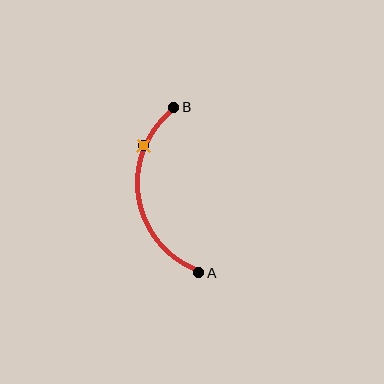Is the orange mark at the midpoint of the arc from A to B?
No. The orange mark lies on the arc but is closer to endpoint B. The arc midpoint would be at the point on the curve equidistant along the arc from both A and B.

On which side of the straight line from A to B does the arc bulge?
The arc bulges to the left of the straight line connecting A and B.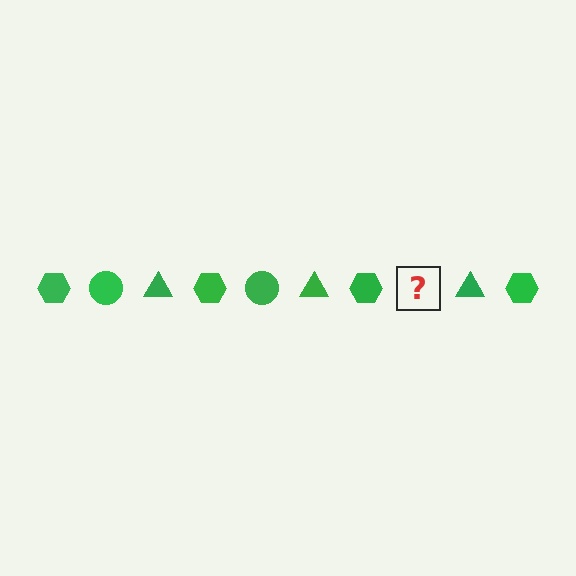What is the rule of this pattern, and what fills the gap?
The rule is that the pattern cycles through hexagon, circle, triangle shapes in green. The gap should be filled with a green circle.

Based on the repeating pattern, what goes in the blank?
The blank should be a green circle.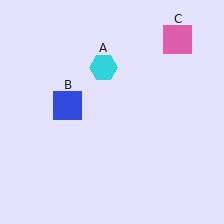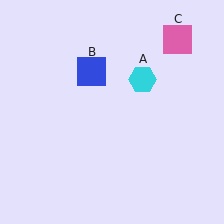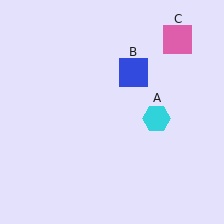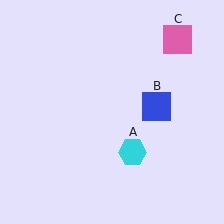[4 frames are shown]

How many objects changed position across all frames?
2 objects changed position: cyan hexagon (object A), blue square (object B).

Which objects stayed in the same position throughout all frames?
Pink square (object C) remained stationary.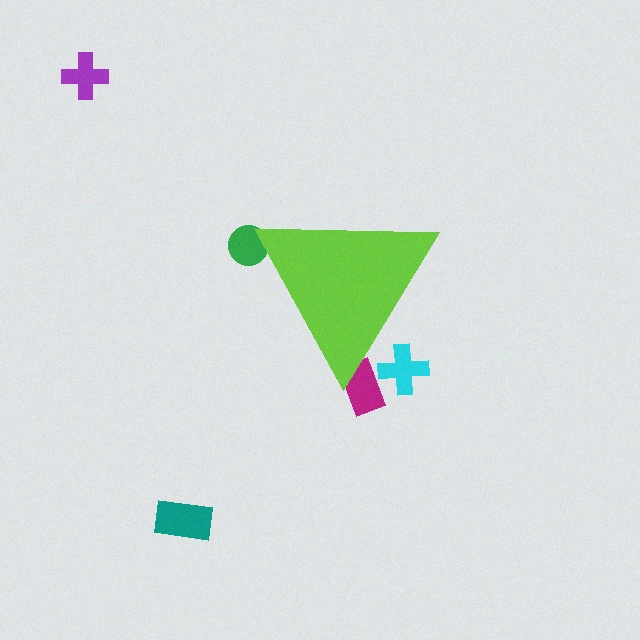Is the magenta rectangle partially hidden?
Yes, the magenta rectangle is partially hidden behind the lime triangle.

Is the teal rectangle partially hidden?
No, the teal rectangle is fully visible.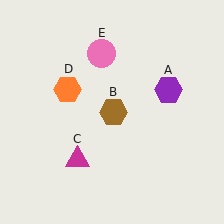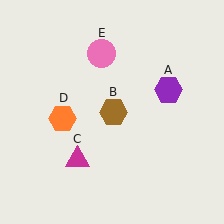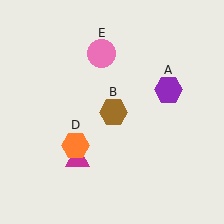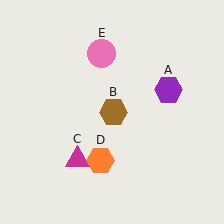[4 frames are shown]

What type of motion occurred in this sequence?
The orange hexagon (object D) rotated counterclockwise around the center of the scene.